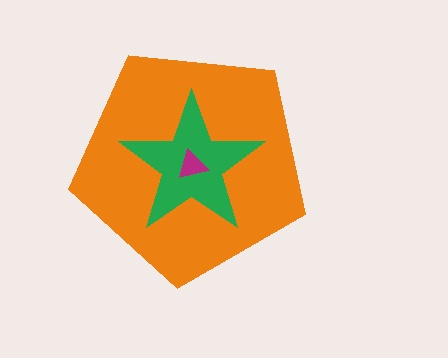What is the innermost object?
The magenta triangle.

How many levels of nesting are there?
3.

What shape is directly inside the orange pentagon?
The green star.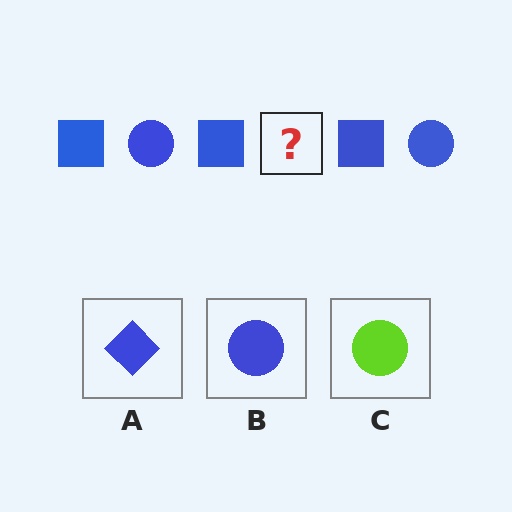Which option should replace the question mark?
Option B.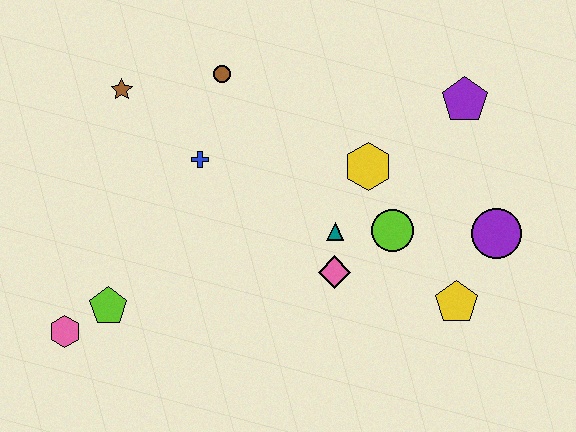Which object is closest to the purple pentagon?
The yellow hexagon is closest to the purple pentagon.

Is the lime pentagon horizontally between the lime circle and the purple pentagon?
No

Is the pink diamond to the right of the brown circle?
Yes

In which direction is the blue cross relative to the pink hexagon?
The blue cross is above the pink hexagon.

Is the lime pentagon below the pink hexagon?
No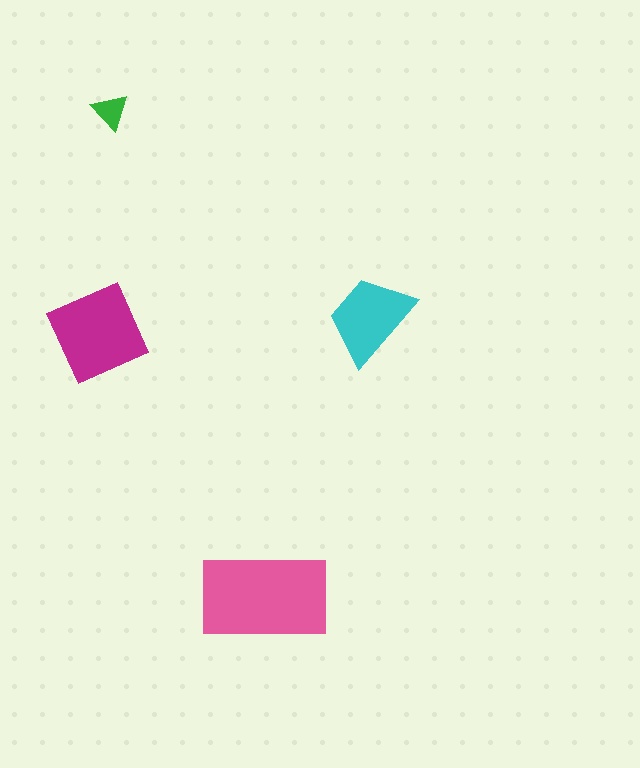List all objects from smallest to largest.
The green triangle, the cyan trapezoid, the magenta diamond, the pink rectangle.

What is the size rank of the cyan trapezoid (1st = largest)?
3rd.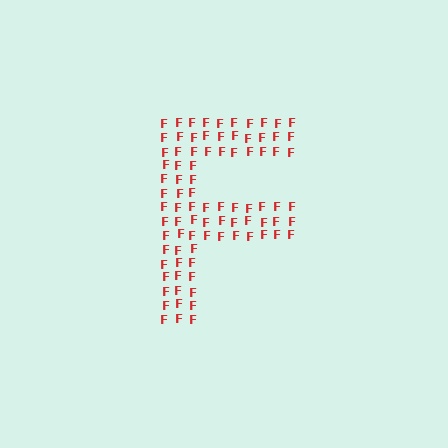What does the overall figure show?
The overall figure shows the letter F.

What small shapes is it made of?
It is made of small letter F's.